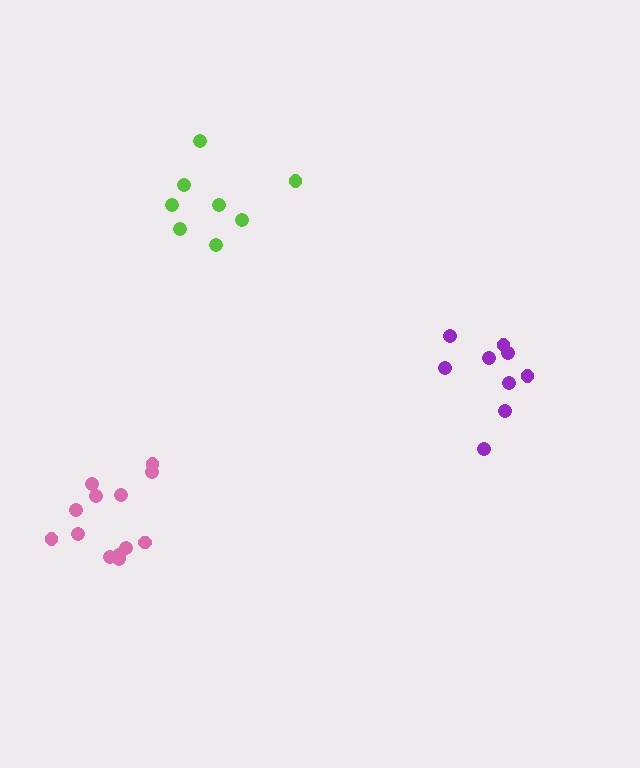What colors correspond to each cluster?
The clusters are colored: purple, lime, pink.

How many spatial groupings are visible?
There are 3 spatial groupings.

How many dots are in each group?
Group 1: 9 dots, Group 2: 8 dots, Group 3: 13 dots (30 total).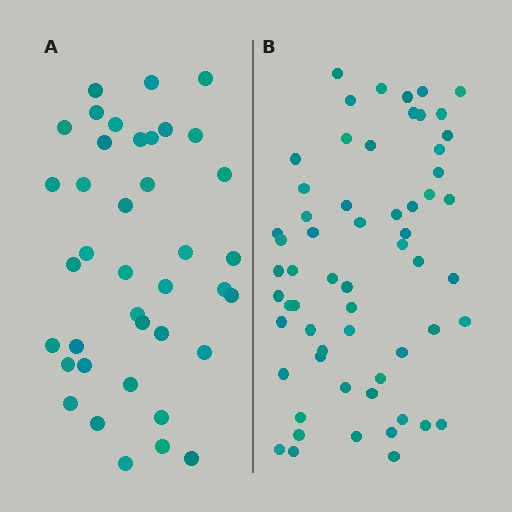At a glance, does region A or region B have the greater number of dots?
Region B (the right region) has more dots.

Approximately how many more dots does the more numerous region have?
Region B has approximately 20 more dots than region A.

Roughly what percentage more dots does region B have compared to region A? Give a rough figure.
About 55% more.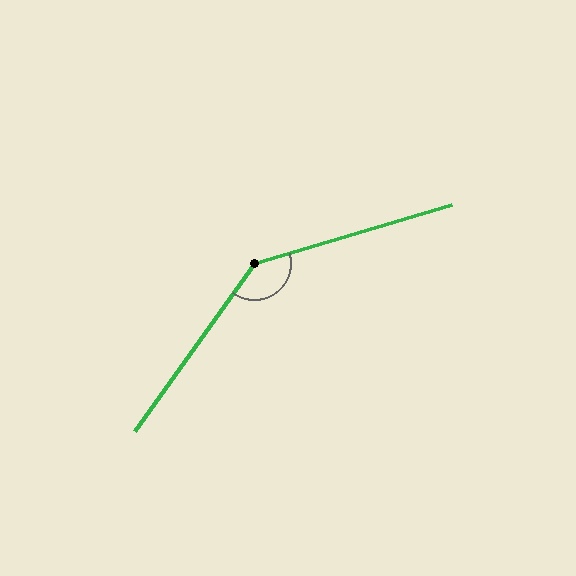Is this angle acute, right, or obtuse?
It is obtuse.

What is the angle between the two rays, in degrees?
Approximately 142 degrees.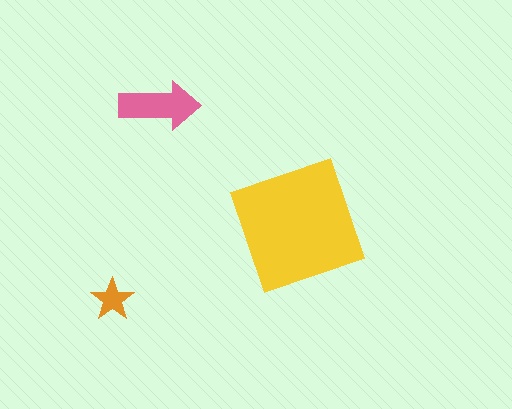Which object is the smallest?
The orange star.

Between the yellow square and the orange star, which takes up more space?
The yellow square.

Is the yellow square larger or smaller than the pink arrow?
Larger.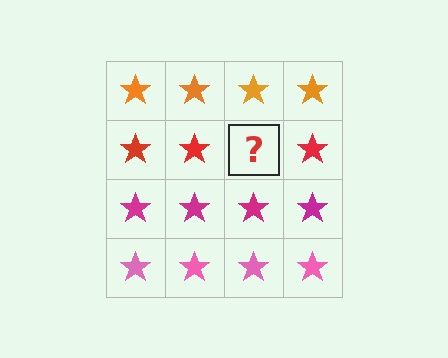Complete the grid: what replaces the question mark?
The question mark should be replaced with a red star.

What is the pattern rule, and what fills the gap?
The rule is that each row has a consistent color. The gap should be filled with a red star.